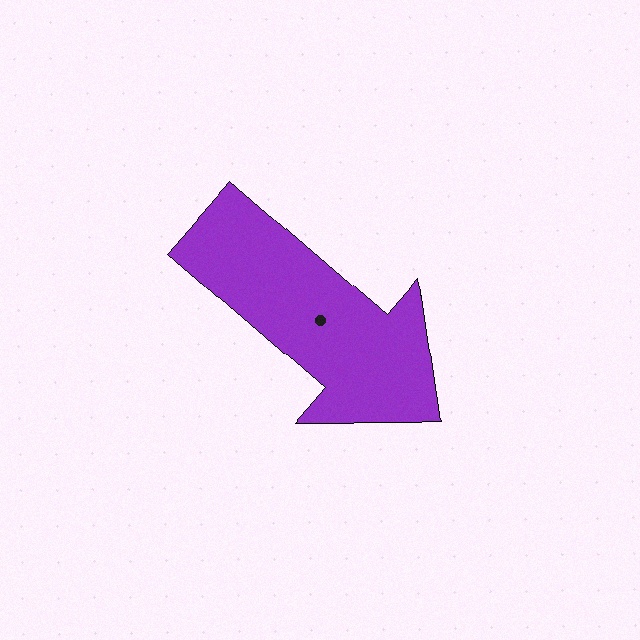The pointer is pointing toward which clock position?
Roughly 4 o'clock.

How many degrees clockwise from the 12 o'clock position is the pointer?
Approximately 131 degrees.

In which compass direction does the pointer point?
Southeast.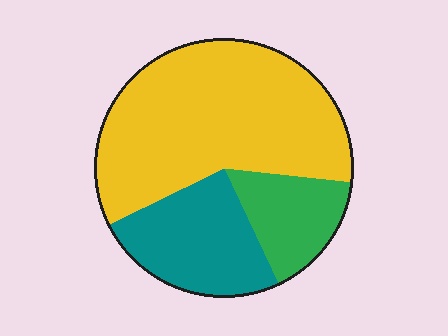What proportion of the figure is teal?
Teal takes up less than a quarter of the figure.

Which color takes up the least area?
Green, at roughly 15%.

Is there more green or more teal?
Teal.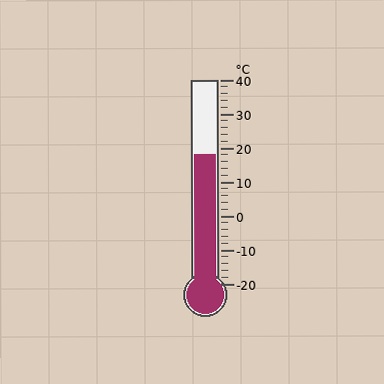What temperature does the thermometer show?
The thermometer shows approximately 18°C.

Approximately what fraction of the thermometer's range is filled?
The thermometer is filled to approximately 65% of its range.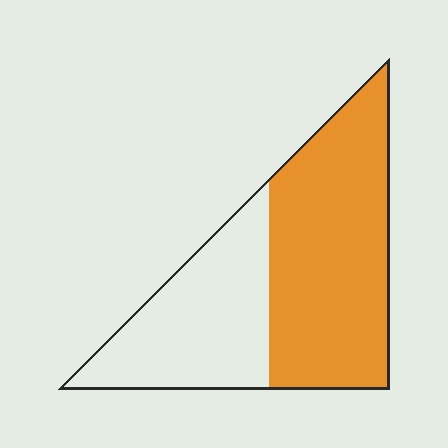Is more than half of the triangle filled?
Yes.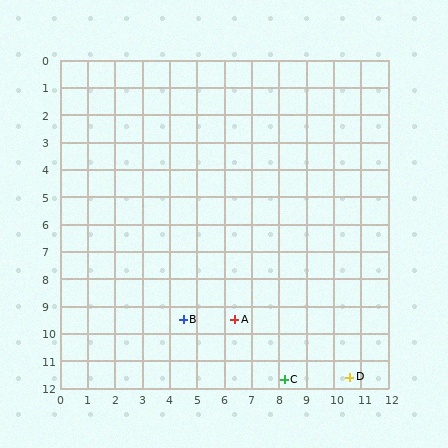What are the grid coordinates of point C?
Point C is at approximately (8.2, 11.7).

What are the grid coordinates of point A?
Point A is at approximately (6.4, 9.5).